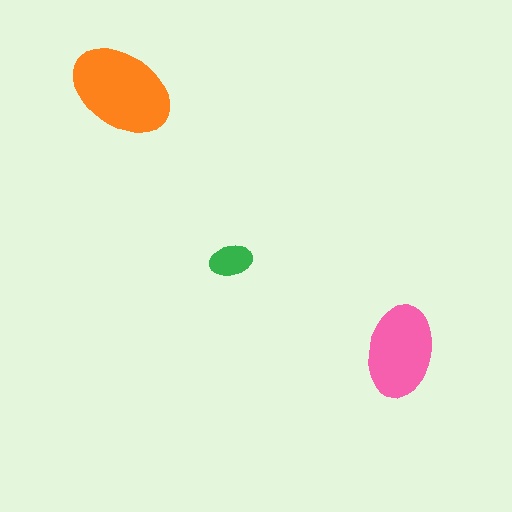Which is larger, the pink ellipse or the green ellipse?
The pink one.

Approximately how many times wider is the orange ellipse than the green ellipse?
About 2.5 times wider.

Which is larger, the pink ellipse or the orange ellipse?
The orange one.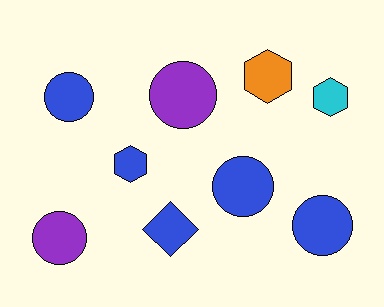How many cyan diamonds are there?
There are no cyan diamonds.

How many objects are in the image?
There are 9 objects.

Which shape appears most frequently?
Circle, with 5 objects.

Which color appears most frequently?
Blue, with 5 objects.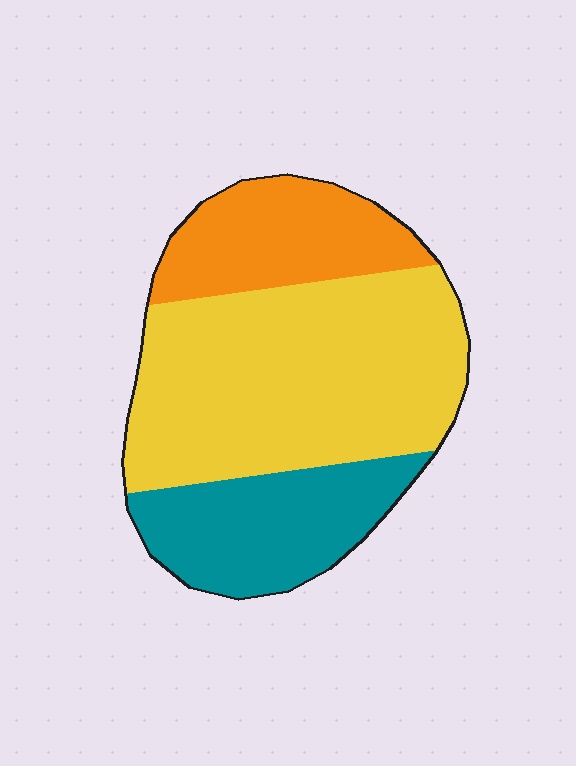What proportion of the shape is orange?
Orange covers about 20% of the shape.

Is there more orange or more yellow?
Yellow.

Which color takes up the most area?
Yellow, at roughly 55%.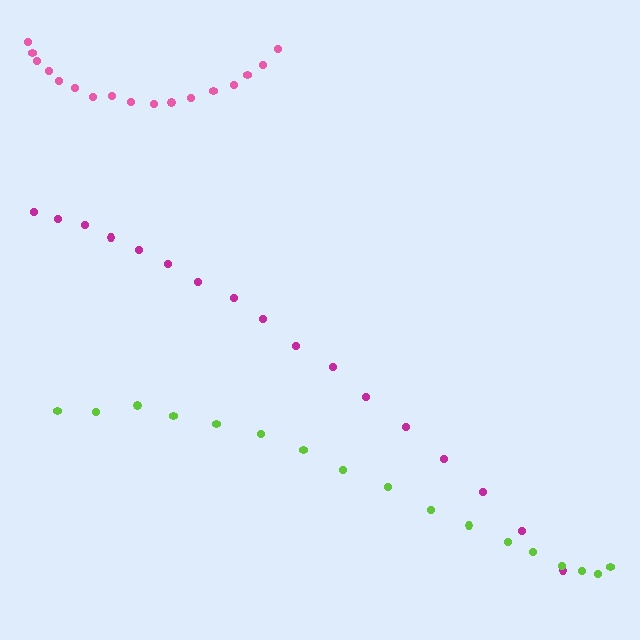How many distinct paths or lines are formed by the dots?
There are 3 distinct paths.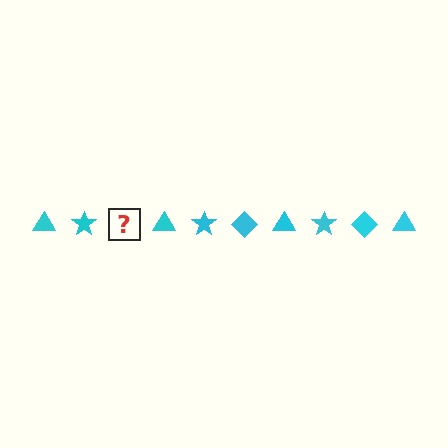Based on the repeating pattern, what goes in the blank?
The blank should be a cyan diamond.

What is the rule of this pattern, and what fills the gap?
The rule is that the pattern cycles through triangle, star, diamond shapes in cyan. The gap should be filled with a cyan diamond.